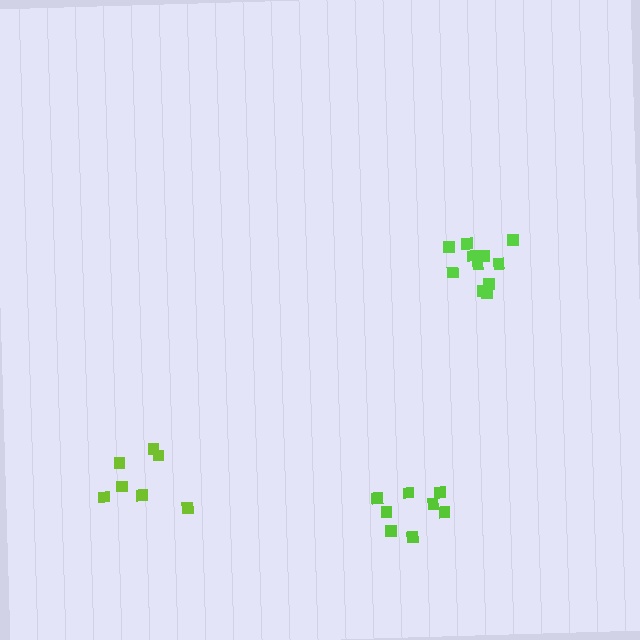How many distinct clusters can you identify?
There are 3 distinct clusters.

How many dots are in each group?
Group 1: 7 dots, Group 2: 11 dots, Group 3: 8 dots (26 total).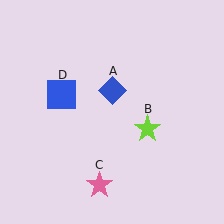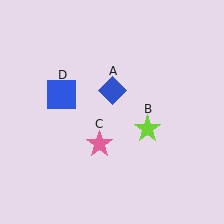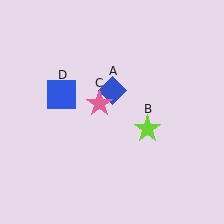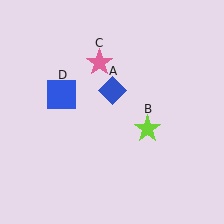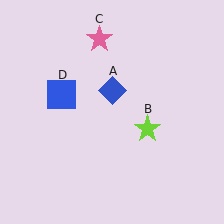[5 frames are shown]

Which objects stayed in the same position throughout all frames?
Blue diamond (object A) and lime star (object B) and blue square (object D) remained stationary.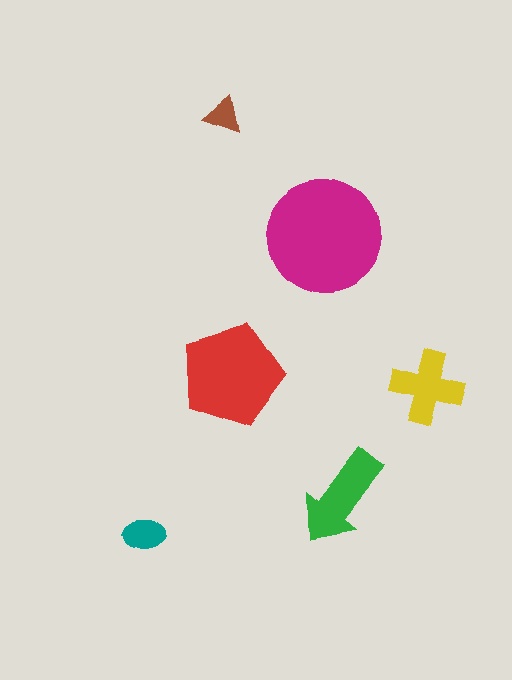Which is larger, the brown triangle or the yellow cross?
The yellow cross.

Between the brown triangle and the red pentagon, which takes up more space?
The red pentagon.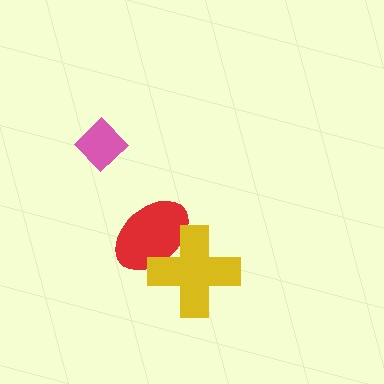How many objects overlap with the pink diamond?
0 objects overlap with the pink diamond.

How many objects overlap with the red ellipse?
1 object overlaps with the red ellipse.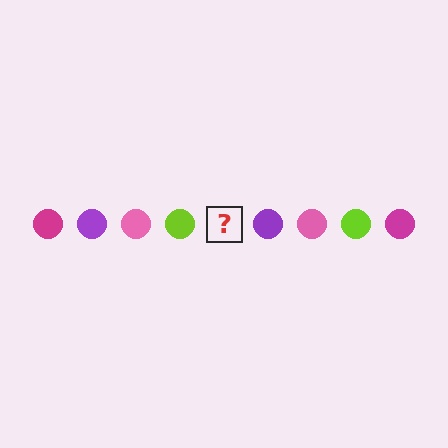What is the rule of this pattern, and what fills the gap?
The rule is that the pattern cycles through magenta, purple, pink, lime circles. The gap should be filled with a magenta circle.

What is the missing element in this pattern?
The missing element is a magenta circle.